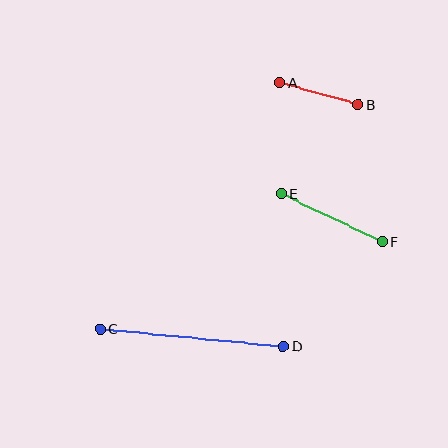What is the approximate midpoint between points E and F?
The midpoint is at approximately (331, 218) pixels.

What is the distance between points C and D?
The distance is approximately 184 pixels.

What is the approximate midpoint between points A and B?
The midpoint is at approximately (319, 94) pixels.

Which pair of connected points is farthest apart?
Points C and D are farthest apart.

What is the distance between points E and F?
The distance is approximately 112 pixels.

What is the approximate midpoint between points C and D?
The midpoint is at approximately (192, 338) pixels.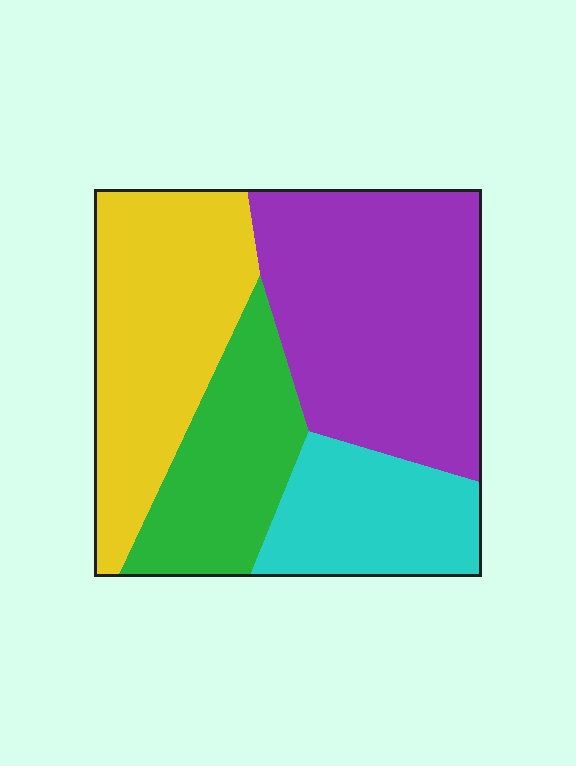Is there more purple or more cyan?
Purple.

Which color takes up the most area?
Purple, at roughly 35%.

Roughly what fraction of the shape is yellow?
Yellow takes up about one quarter (1/4) of the shape.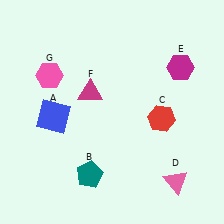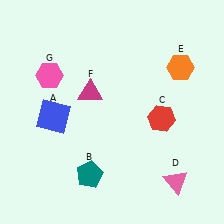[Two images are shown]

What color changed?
The hexagon (E) changed from magenta in Image 1 to orange in Image 2.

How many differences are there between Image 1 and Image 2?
There is 1 difference between the two images.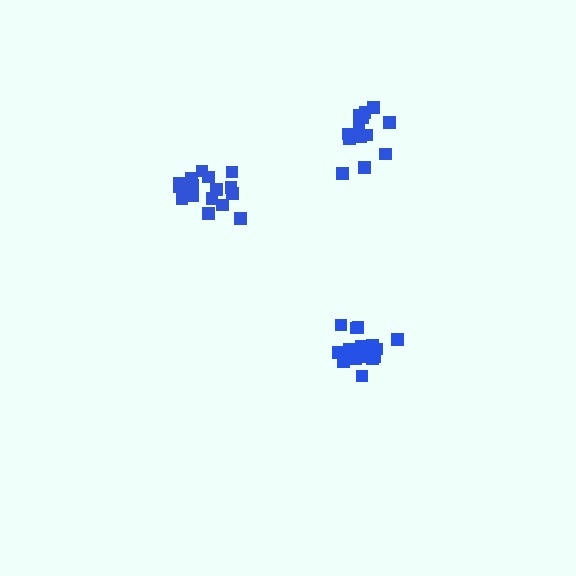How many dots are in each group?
Group 1: 17 dots, Group 2: 15 dots, Group 3: 15 dots (47 total).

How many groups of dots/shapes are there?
There are 3 groups.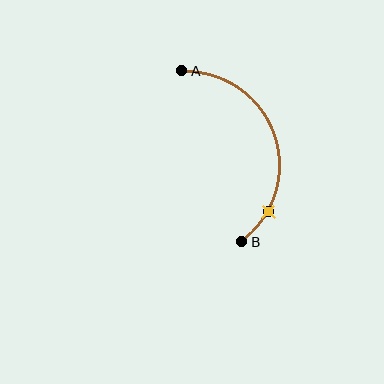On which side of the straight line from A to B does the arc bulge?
The arc bulges to the right of the straight line connecting A and B.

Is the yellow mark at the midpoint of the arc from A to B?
No. The yellow mark lies on the arc but is closer to endpoint B. The arc midpoint would be at the point on the curve equidistant along the arc from both A and B.